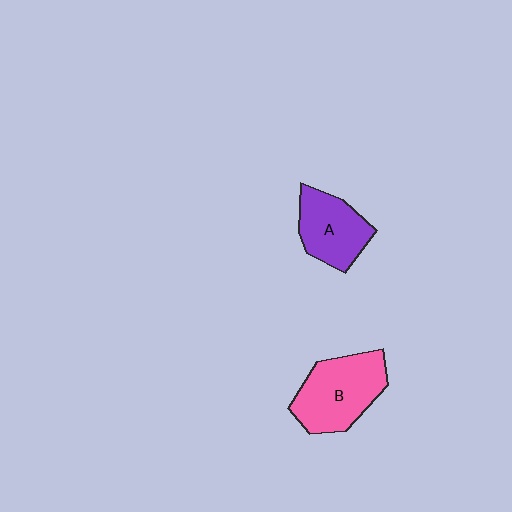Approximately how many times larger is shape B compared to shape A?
Approximately 1.3 times.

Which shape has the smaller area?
Shape A (purple).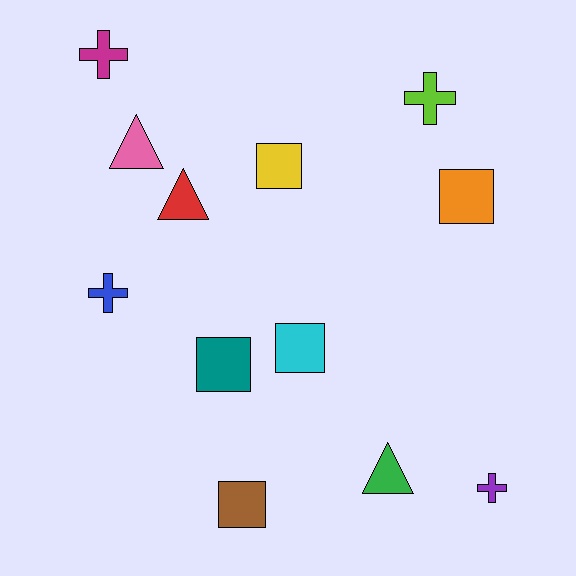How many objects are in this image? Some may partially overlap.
There are 12 objects.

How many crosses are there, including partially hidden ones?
There are 4 crosses.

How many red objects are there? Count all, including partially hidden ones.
There is 1 red object.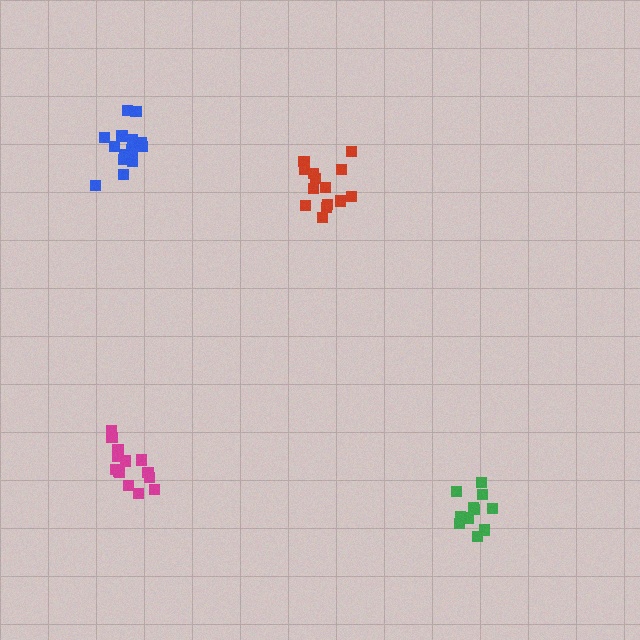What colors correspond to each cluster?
The clusters are colored: red, magenta, blue, green.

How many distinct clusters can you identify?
There are 4 distinct clusters.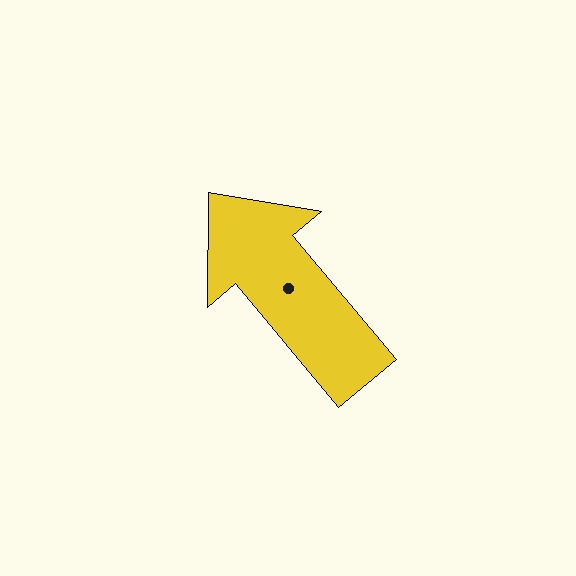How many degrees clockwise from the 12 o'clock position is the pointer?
Approximately 320 degrees.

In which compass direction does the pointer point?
Northwest.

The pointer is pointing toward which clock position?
Roughly 11 o'clock.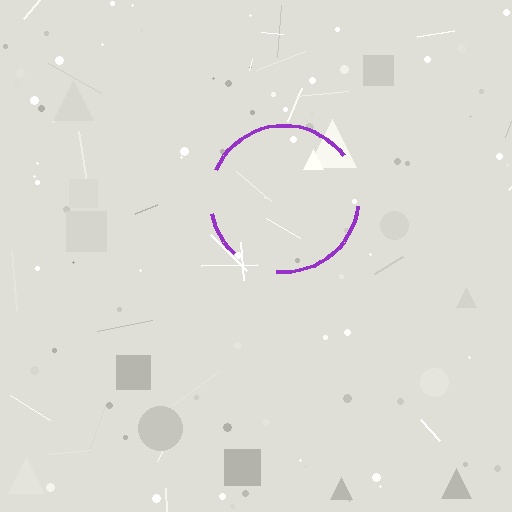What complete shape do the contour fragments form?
The contour fragments form a circle.